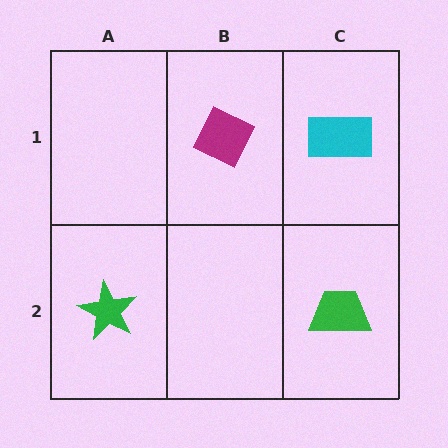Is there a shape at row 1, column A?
No, that cell is empty.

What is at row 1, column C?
A cyan rectangle.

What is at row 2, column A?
A green star.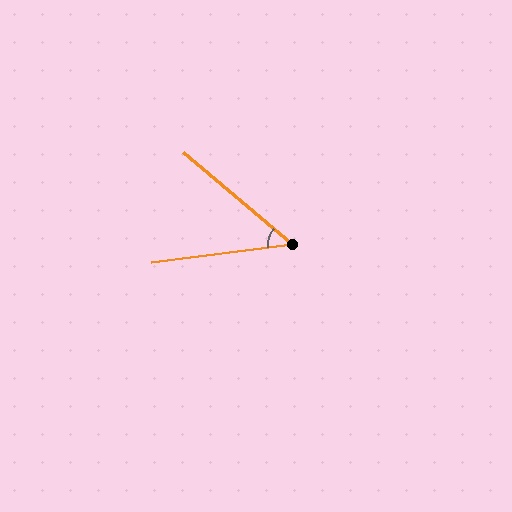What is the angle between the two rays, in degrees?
Approximately 47 degrees.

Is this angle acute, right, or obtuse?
It is acute.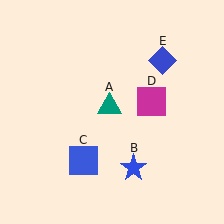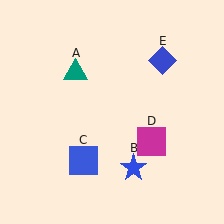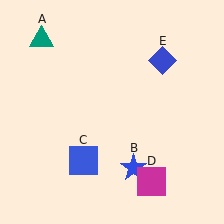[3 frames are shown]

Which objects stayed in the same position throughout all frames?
Blue star (object B) and blue square (object C) and blue diamond (object E) remained stationary.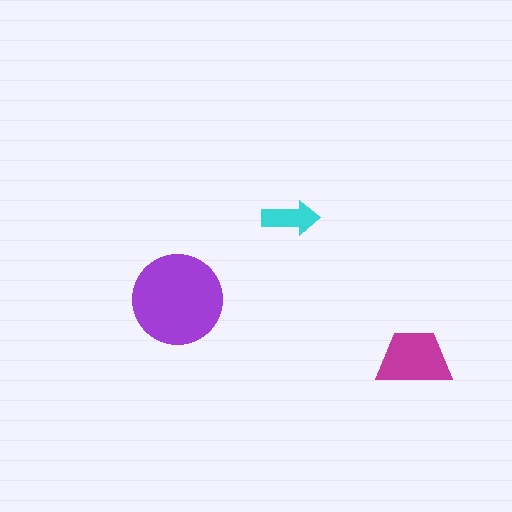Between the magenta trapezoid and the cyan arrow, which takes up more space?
The magenta trapezoid.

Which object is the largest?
The purple circle.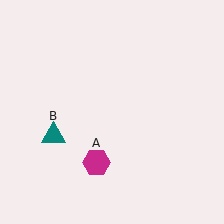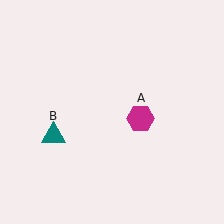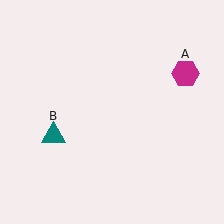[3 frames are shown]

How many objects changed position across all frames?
1 object changed position: magenta hexagon (object A).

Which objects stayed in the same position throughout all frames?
Teal triangle (object B) remained stationary.